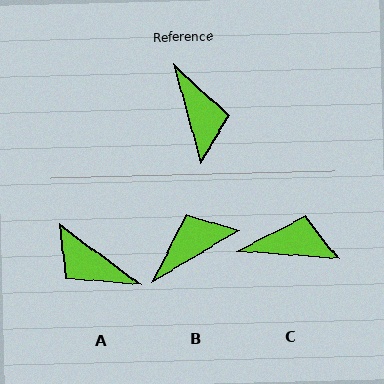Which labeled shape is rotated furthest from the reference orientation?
A, about 142 degrees away.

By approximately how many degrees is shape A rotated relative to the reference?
Approximately 142 degrees clockwise.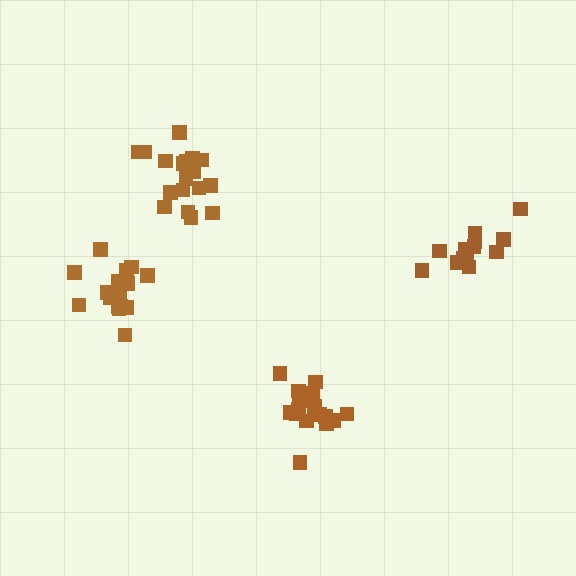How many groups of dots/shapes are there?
There are 4 groups.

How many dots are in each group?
Group 1: 19 dots, Group 2: 19 dots, Group 3: 13 dots, Group 4: 17 dots (68 total).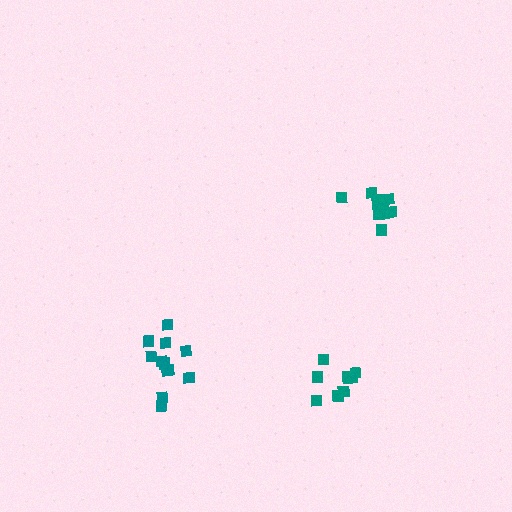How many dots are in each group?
Group 1: 12 dots, Group 2: 10 dots, Group 3: 10 dots (32 total).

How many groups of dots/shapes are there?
There are 3 groups.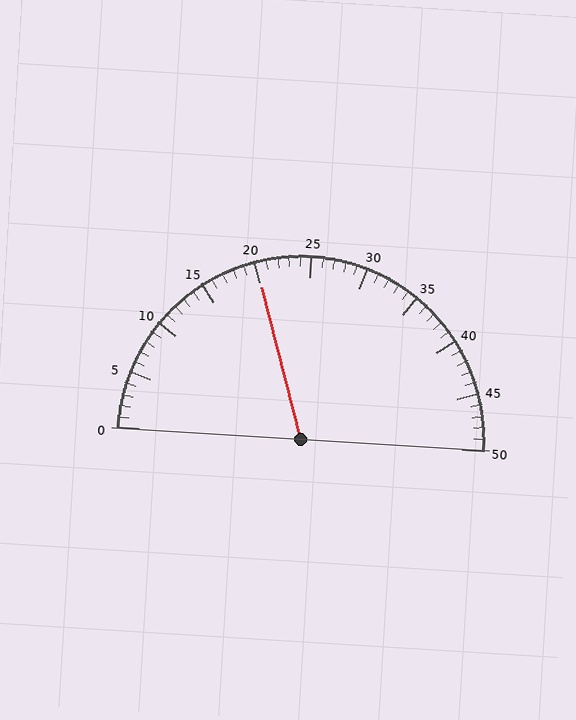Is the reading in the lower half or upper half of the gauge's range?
The reading is in the lower half of the range (0 to 50).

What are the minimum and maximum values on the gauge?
The gauge ranges from 0 to 50.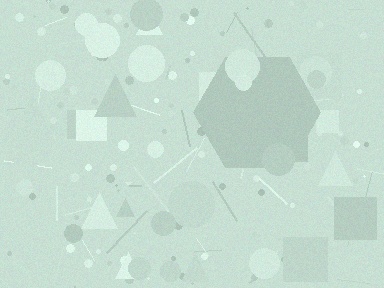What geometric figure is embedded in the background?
A hexagon is embedded in the background.